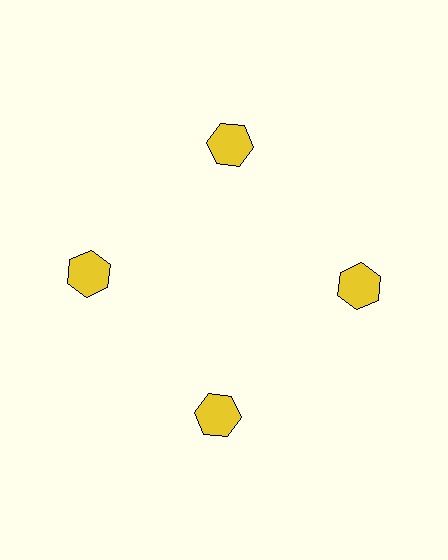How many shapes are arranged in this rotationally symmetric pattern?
There are 4 shapes, arranged in 4 groups of 1.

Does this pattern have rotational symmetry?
Yes, this pattern has 4-fold rotational symmetry. It looks the same after rotating 90 degrees around the center.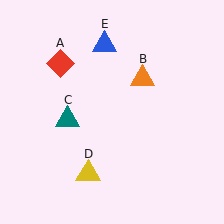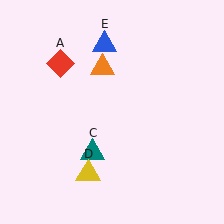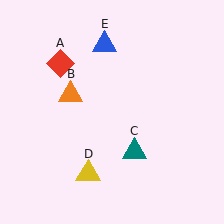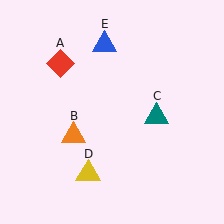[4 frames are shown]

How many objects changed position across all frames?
2 objects changed position: orange triangle (object B), teal triangle (object C).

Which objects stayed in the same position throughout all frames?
Red diamond (object A) and yellow triangle (object D) and blue triangle (object E) remained stationary.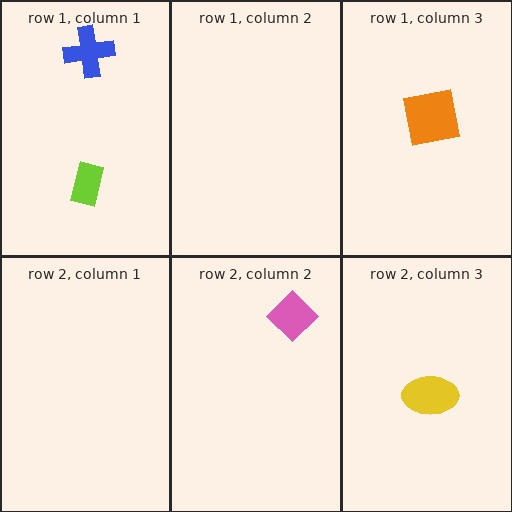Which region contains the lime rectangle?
The row 1, column 1 region.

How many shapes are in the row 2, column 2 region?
1.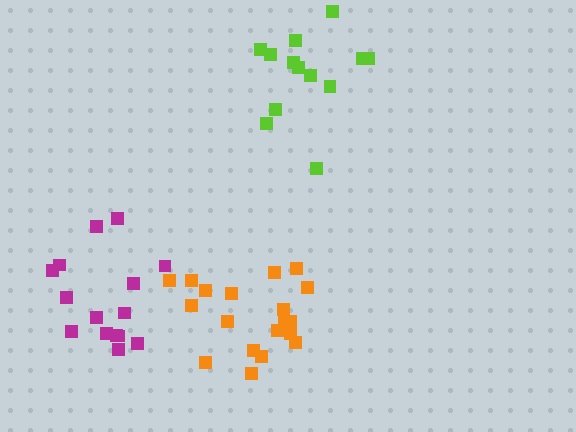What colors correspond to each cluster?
The clusters are colored: magenta, orange, lime.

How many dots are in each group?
Group 1: 15 dots, Group 2: 19 dots, Group 3: 13 dots (47 total).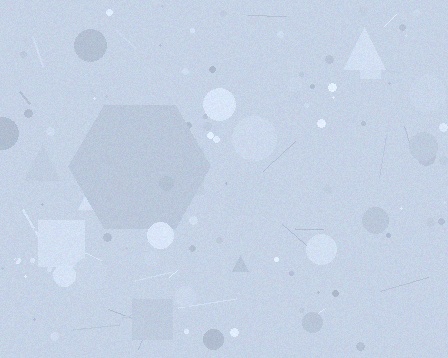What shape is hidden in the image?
A hexagon is hidden in the image.